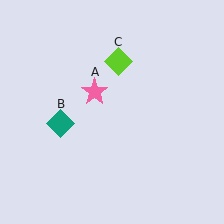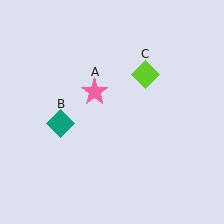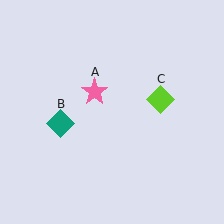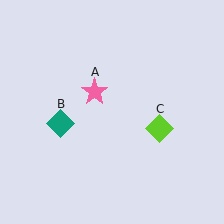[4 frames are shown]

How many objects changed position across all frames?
1 object changed position: lime diamond (object C).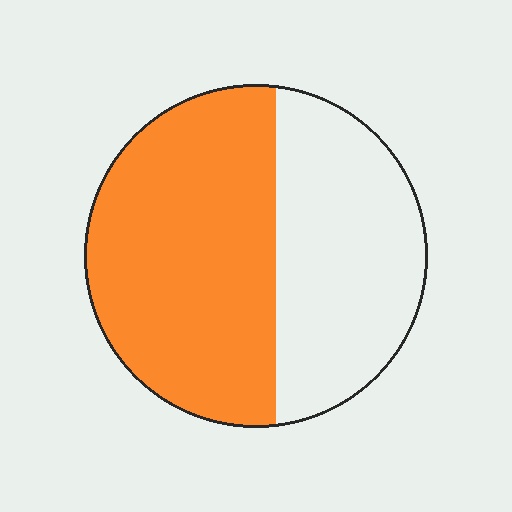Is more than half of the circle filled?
Yes.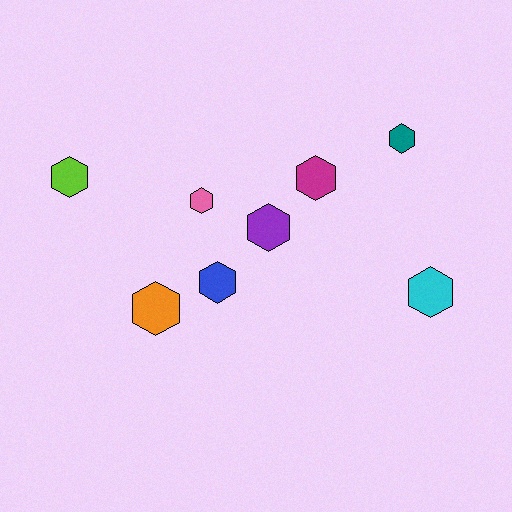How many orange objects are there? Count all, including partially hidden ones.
There is 1 orange object.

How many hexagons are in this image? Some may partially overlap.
There are 8 hexagons.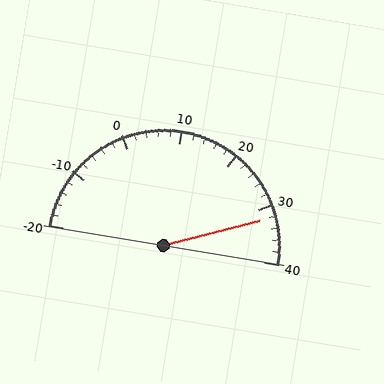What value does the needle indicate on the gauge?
The needle indicates approximately 32.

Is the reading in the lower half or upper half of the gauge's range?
The reading is in the upper half of the range (-20 to 40).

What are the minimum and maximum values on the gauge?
The gauge ranges from -20 to 40.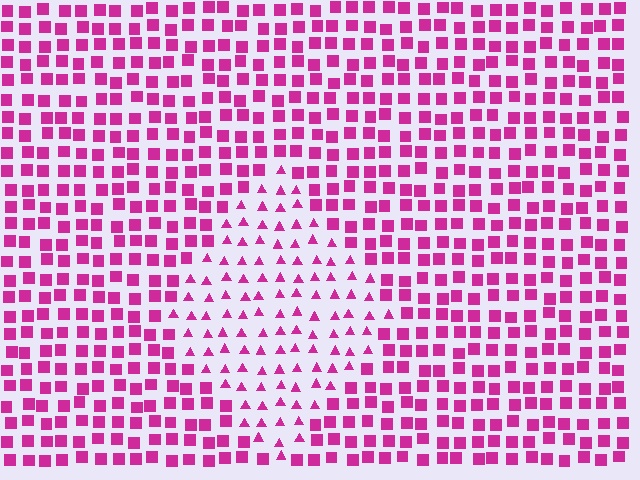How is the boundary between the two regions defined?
The boundary is defined by a change in element shape: triangles inside vs. squares outside. All elements share the same color and spacing.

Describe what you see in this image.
The image is filled with small magenta elements arranged in a uniform grid. A diamond-shaped region contains triangles, while the surrounding area contains squares. The boundary is defined purely by the change in element shape.